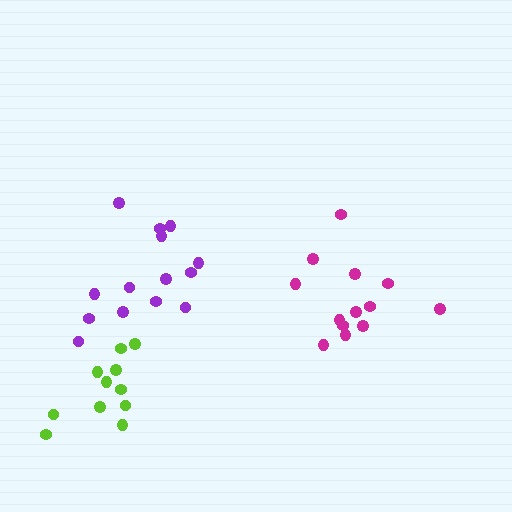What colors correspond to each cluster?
The clusters are colored: purple, magenta, lime.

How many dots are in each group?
Group 1: 14 dots, Group 2: 13 dots, Group 3: 11 dots (38 total).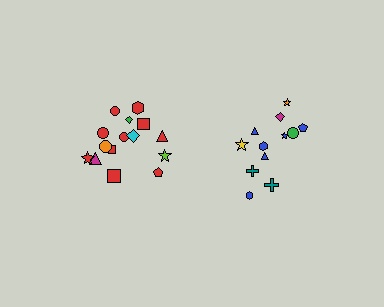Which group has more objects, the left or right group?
The left group.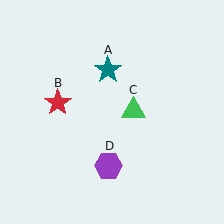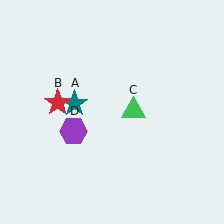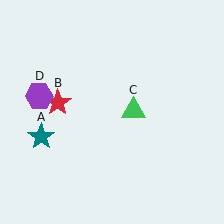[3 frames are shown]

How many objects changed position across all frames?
2 objects changed position: teal star (object A), purple hexagon (object D).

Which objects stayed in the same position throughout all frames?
Red star (object B) and green triangle (object C) remained stationary.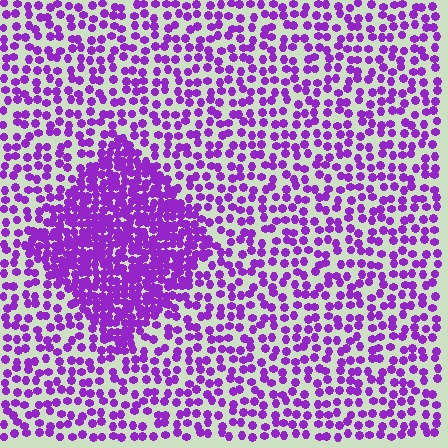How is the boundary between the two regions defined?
The boundary is defined by a change in element density (approximately 2.3x ratio). All elements are the same color, size, and shape.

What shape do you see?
I see a diamond.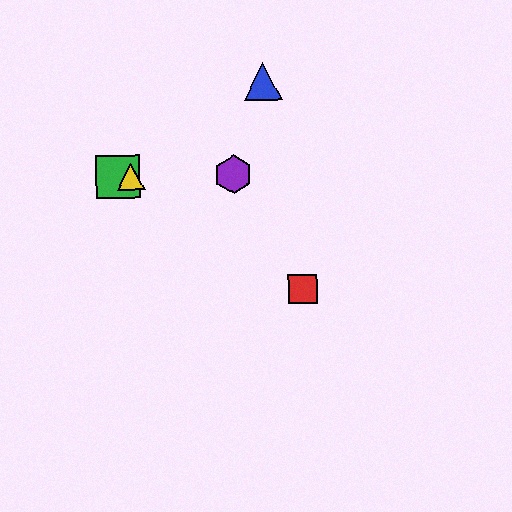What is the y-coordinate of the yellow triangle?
The yellow triangle is at y≈177.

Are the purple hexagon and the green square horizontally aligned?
Yes, both are at y≈175.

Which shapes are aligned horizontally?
The green square, the yellow triangle, the purple hexagon are aligned horizontally.